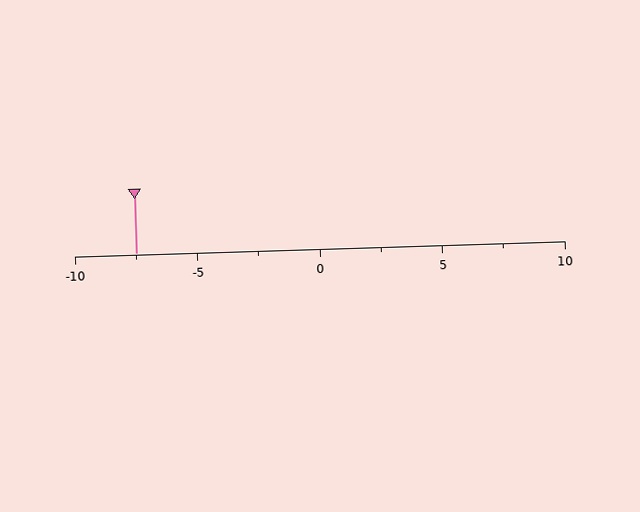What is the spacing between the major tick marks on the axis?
The major ticks are spaced 5 apart.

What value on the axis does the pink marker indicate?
The marker indicates approximately -7.5.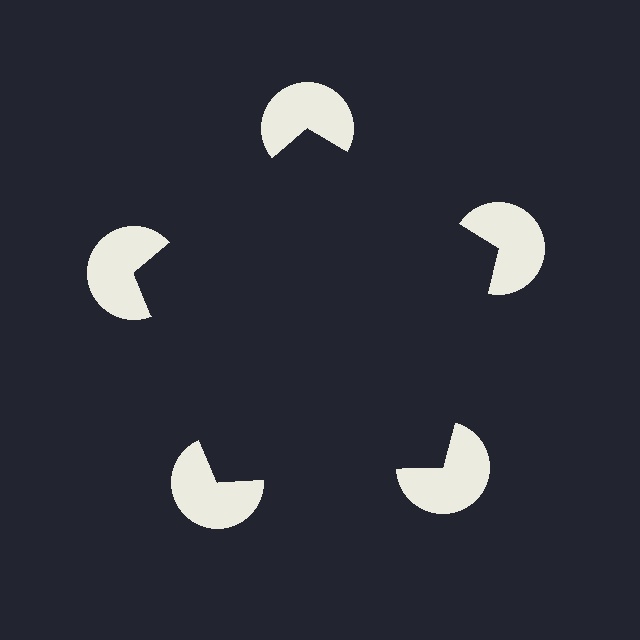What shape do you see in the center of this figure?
An illusory pentagon — its edges are inferred from the aligned wedge cuts in the pac-man discs, not physically drawn.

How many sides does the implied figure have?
5 sides.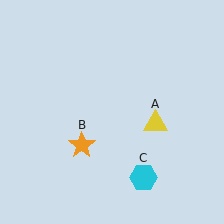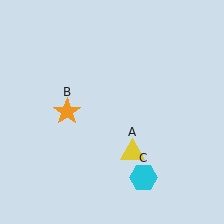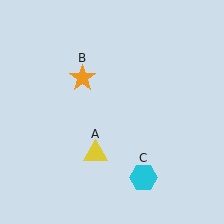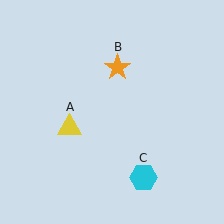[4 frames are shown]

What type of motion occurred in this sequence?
The yellow triangle (object A), orange star (object B) rotated clockwise around the center of the scene.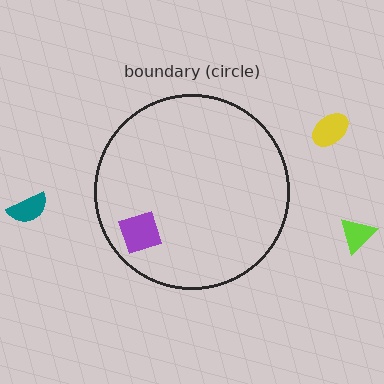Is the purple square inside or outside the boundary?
Inside.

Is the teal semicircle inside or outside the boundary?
Outside.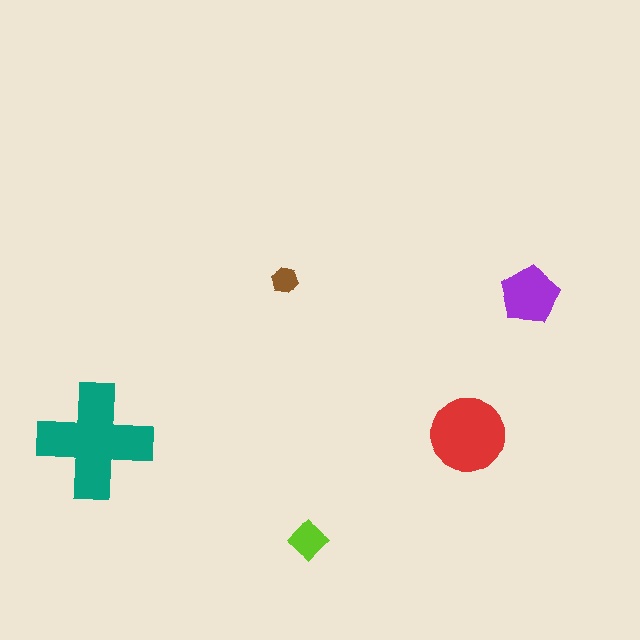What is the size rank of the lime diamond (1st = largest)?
4th.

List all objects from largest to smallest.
The teal cross, the red circle, the purple pentagon, the lime diamond, the brown hexagon.